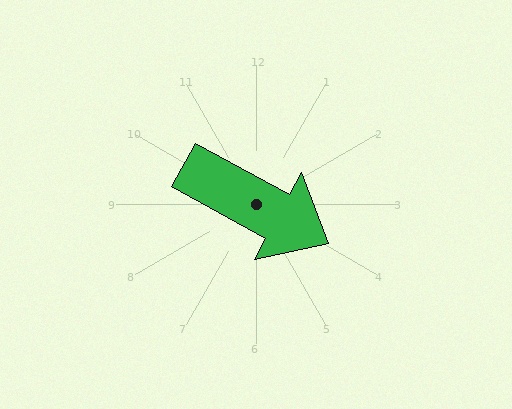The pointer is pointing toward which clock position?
Roughly 4 o'clock.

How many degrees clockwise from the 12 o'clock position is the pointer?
Approximately 119 degrees.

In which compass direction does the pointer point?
Southeast.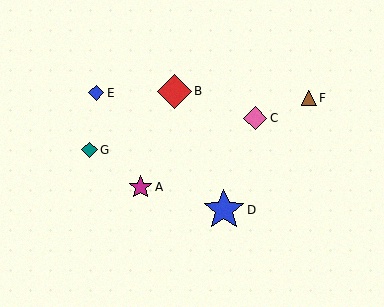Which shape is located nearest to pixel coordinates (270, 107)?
The pink diamond (labeled C) at (255, 118) is nearest to that location.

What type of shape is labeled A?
Shape A is a magenta star.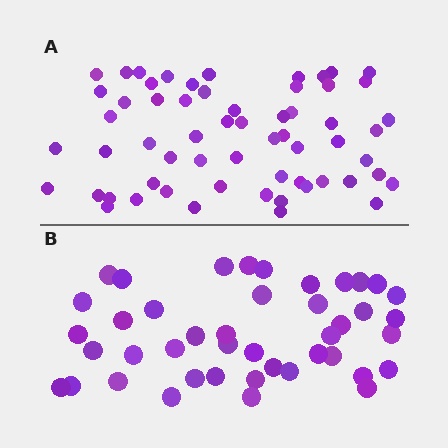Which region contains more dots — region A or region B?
Region A (the top region) has more dots.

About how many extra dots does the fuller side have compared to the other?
Region A has approximately 15 more dots than region B.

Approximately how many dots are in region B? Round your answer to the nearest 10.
About 40 dots. (The exact count is 43, which rounds to 40.)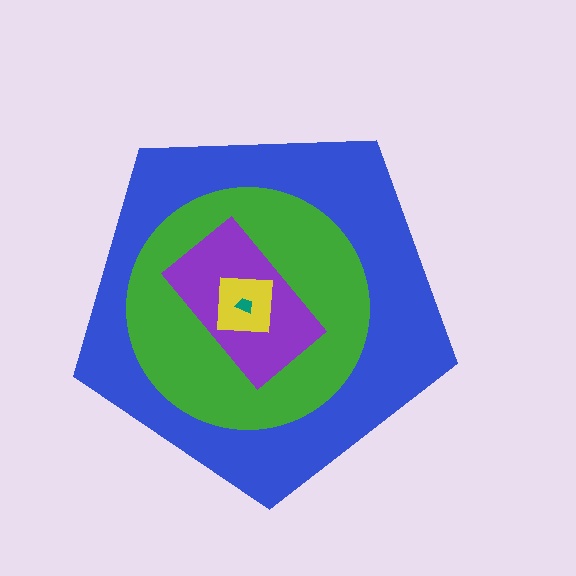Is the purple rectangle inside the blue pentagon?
Yes.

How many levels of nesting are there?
5.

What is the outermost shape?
The blue pentagon.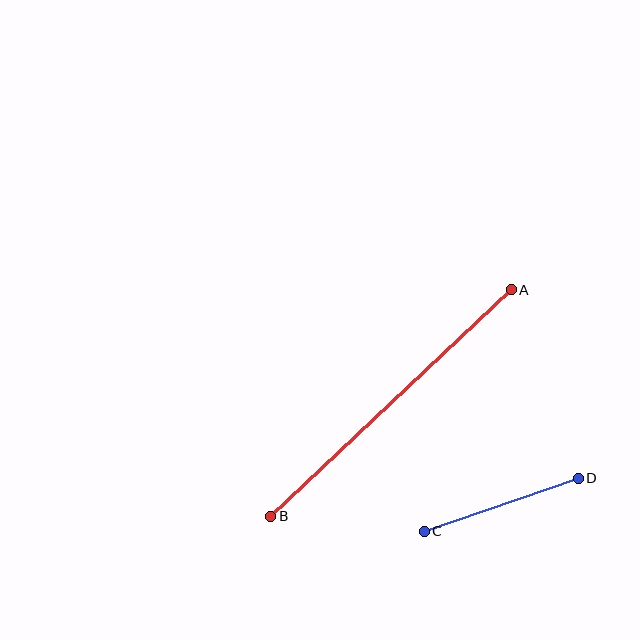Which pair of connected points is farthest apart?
Points A and B are farthest apart.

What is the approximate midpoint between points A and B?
The midpoint is at approximately (391, 403) pixels.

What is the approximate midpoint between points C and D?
The midpoint is at approximately (501, 505) pixels.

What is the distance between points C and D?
The distance is approximately 163 pixels.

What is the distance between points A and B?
The distance is approximately 330 pixels.